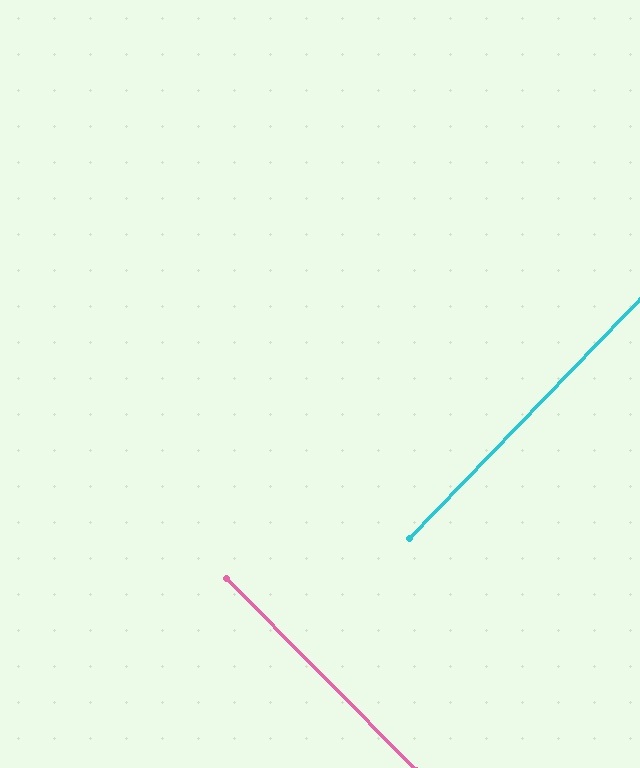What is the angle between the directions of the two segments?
Approximately 89 degrees.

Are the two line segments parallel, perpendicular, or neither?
Perpendicular — they meet at approximately 89°.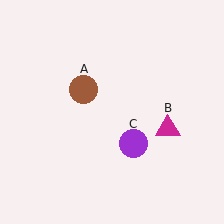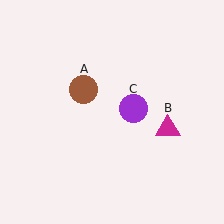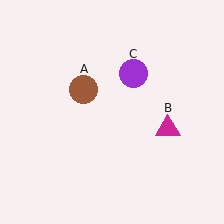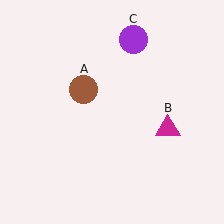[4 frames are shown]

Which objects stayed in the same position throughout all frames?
Brown circle (object A) and magenta triangle (object B) remained stationary.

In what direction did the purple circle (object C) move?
The purple circle (object C) moved up.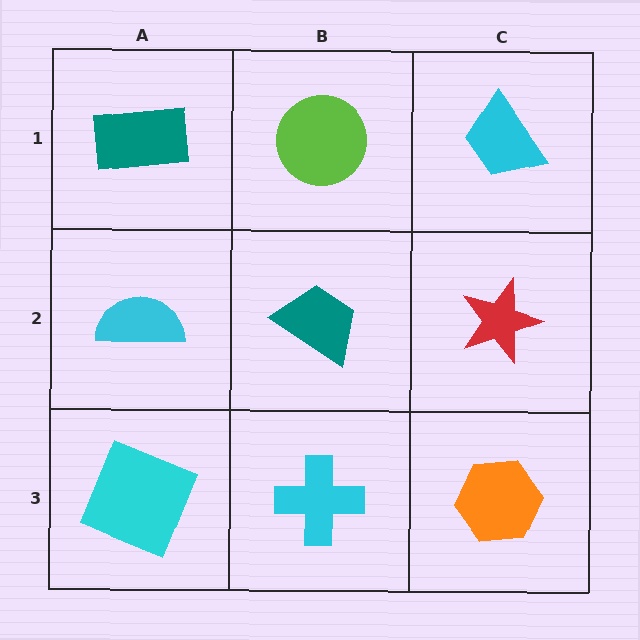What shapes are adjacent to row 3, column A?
A cyan semicircle (row 2, column A), a cyan cross (row 3, column B).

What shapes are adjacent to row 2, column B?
A lime circle (row 1, column B), a cyan cross (row 3, column B), a cyan semicircle (row 2, column A), a red star (row 2, column C).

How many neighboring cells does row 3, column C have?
2.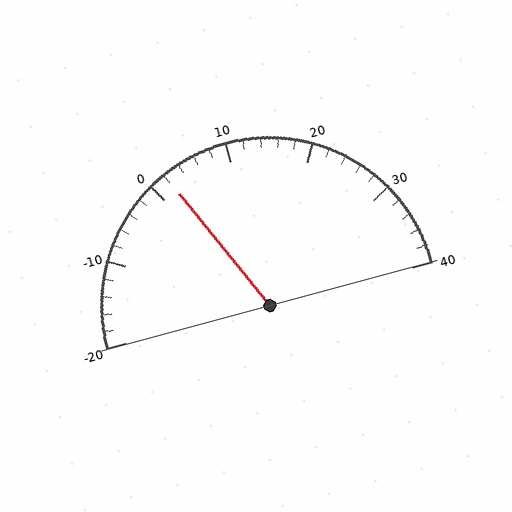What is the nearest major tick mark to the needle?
The nearest major tick mark is 0.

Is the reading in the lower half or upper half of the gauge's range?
The reading is in the lower half of the range (-20 to 40).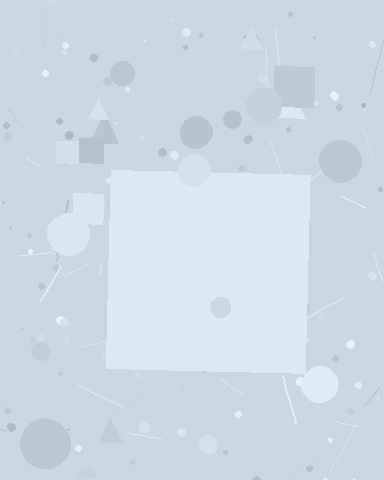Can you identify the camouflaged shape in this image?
The camouflaged shape is a square.